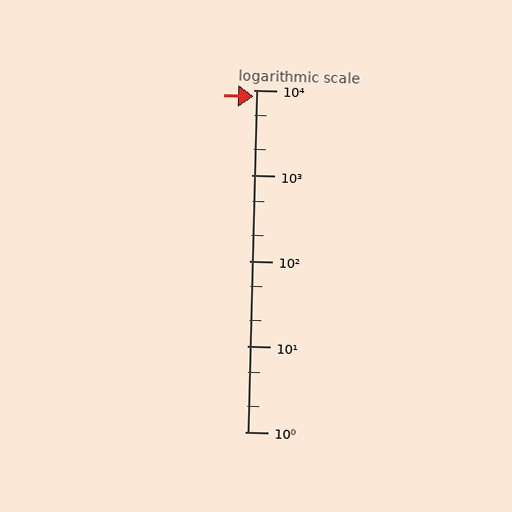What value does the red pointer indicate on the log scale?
The pointer indicates approximately 8300.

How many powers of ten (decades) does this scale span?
The scale spans 4 decades, from 1 to 10000.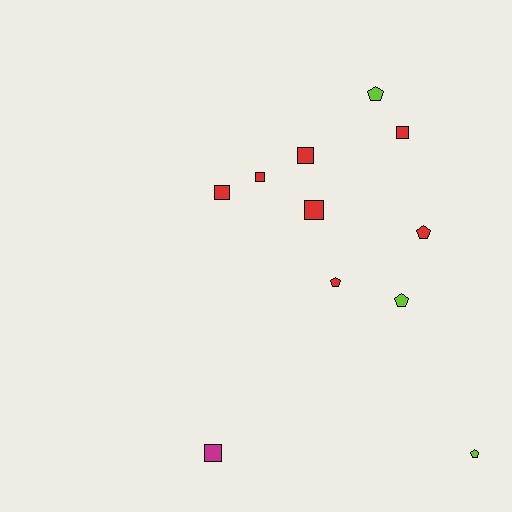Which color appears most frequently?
Red, with 7 objects.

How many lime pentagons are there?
There are 3 lime pentagons.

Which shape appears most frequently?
Square, with 6 objects.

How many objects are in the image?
There are 11 objects.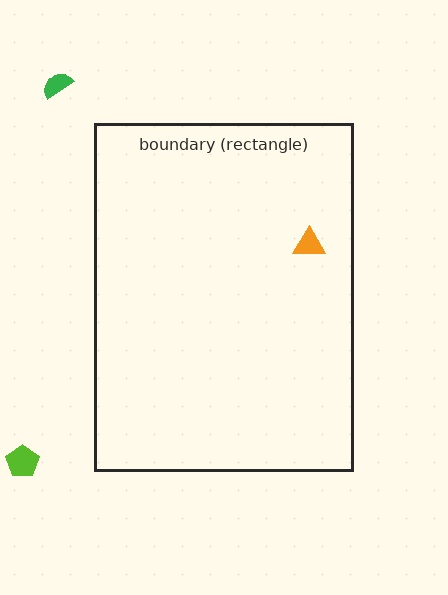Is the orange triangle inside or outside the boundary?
Inside.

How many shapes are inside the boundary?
1 inside, 2 outside.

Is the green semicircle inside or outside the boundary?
Outside.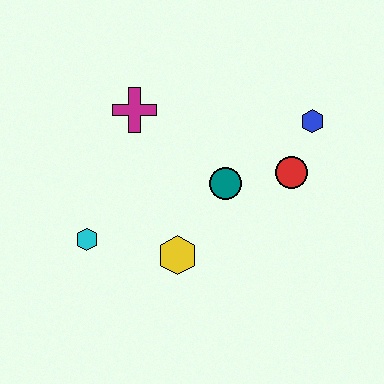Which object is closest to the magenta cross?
The teal circle is closest to the magenta cross.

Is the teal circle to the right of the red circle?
No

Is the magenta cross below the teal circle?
No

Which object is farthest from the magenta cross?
The blue hexagon is farthest from the magenta cross.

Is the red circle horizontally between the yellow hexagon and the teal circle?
No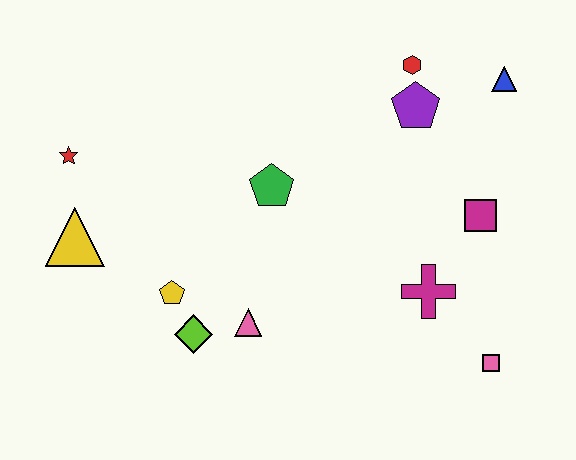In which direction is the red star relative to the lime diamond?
The red star is above the lime diamond.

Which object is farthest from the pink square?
The red star is farthest from the pink square.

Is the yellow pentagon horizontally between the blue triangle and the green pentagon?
No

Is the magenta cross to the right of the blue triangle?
No